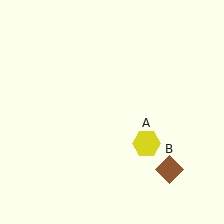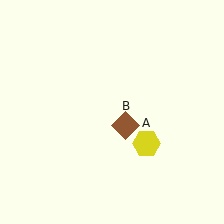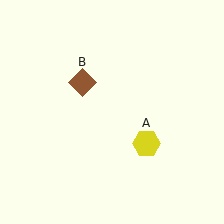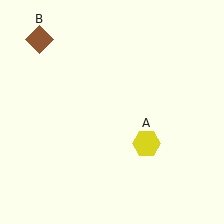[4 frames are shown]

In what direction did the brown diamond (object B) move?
The brown diamond (object B) moved up and to the left.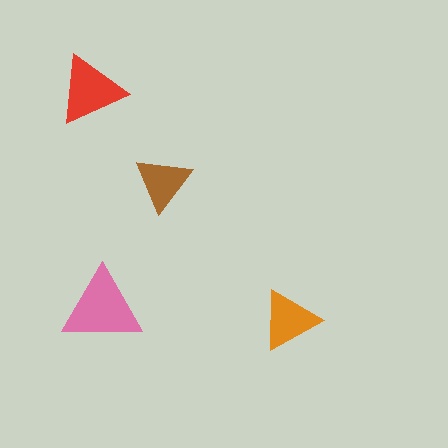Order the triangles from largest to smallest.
the pink one, the red one, the orange one, the brown one.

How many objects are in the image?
There are 4 objects in the image.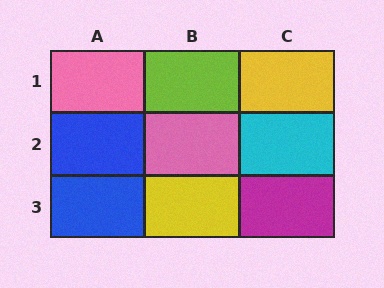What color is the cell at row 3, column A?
Blue.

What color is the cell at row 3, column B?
Yellow.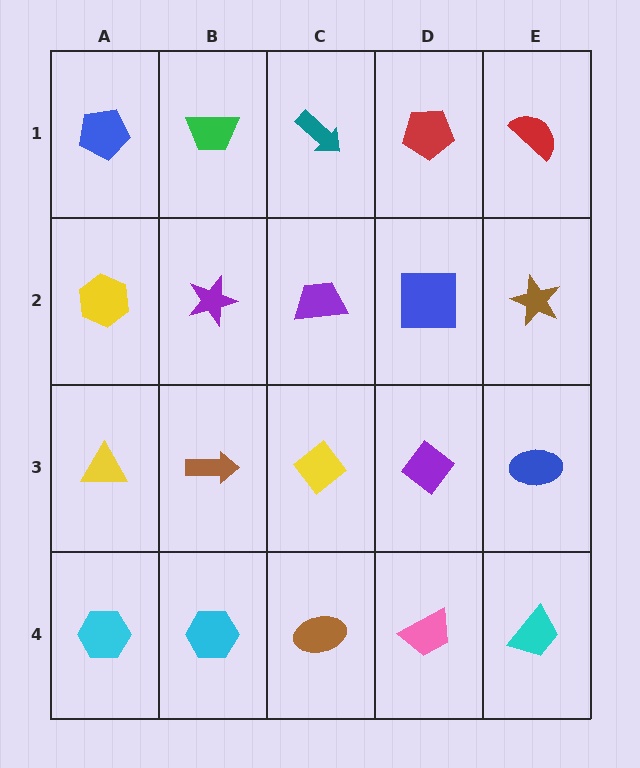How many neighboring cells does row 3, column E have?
3.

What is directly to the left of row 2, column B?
A yellow hexagon.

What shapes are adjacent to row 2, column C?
A teal arrow (row 1, column C), a yellow diamond (row 3, column C), a purple star (row 2, column B), a blue square (row 2, column D).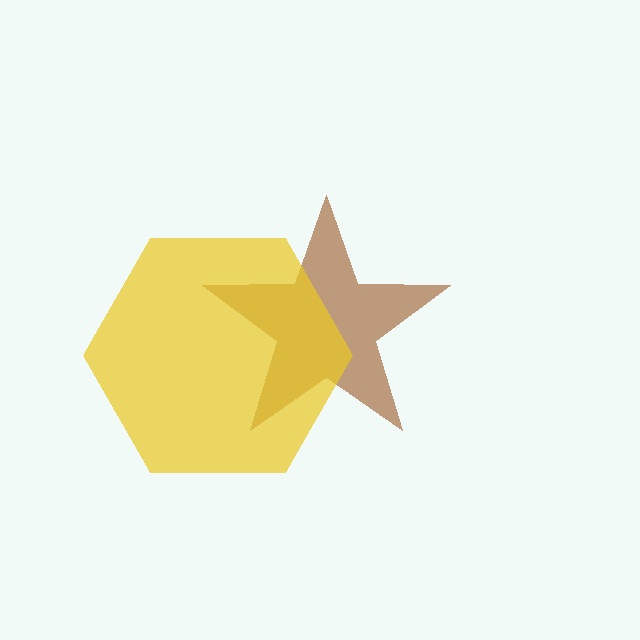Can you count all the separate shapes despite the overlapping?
Yes, there are 2 separate shapes.